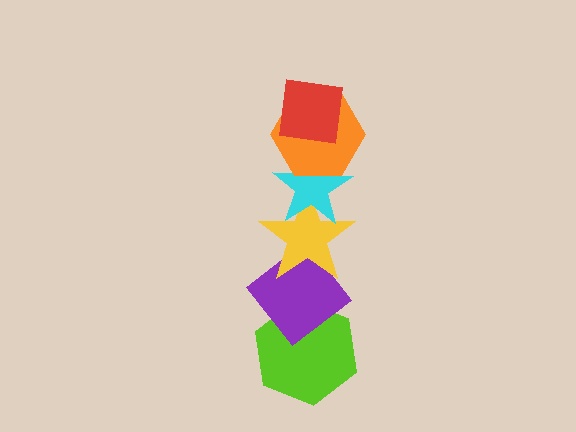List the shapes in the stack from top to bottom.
From top to bottom: the red square, the orange hexagon, the cyan star, the yellow star, the purple diamond, the lime hexagon.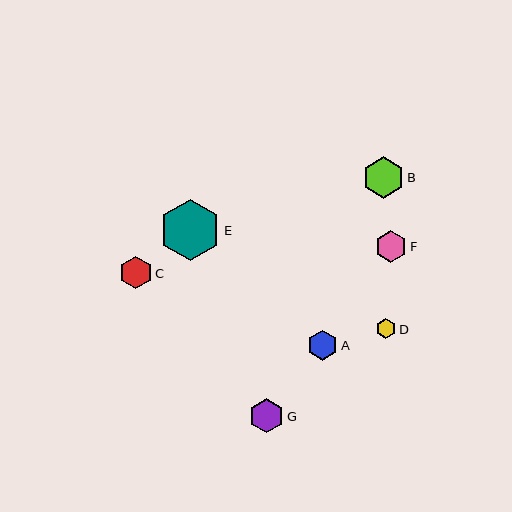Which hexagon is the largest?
Hexagon E is the largest with a size of approximately 61 pixels.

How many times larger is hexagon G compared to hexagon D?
Hexagon G is approximately 1.7 times the size of hexagon D.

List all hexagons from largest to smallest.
From largest to smallest: E, B, G, C, F, A, D.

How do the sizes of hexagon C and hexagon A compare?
Hexagon C and hexagon A are approximately the same size.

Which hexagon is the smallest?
Hexagon D is the smallest with a size of approximately 20 pixels.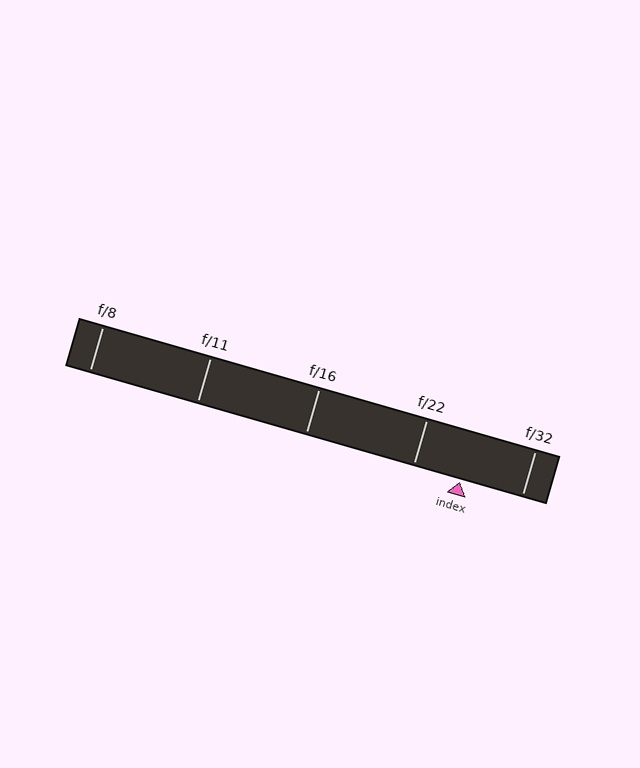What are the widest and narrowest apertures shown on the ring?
The widest aperture shown is f/8 and the narrowest is f/32.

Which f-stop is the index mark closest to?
The index mark is closest to f/22.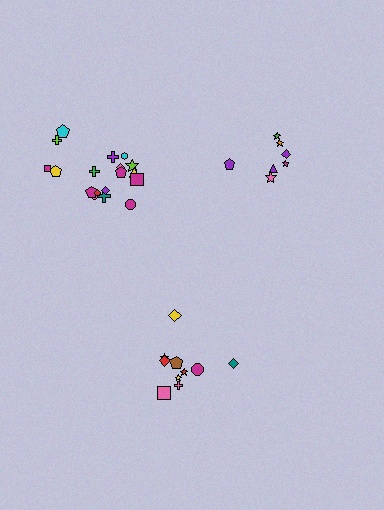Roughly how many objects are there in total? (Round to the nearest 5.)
Roughly 35 objects in total.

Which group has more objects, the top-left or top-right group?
The top-left group.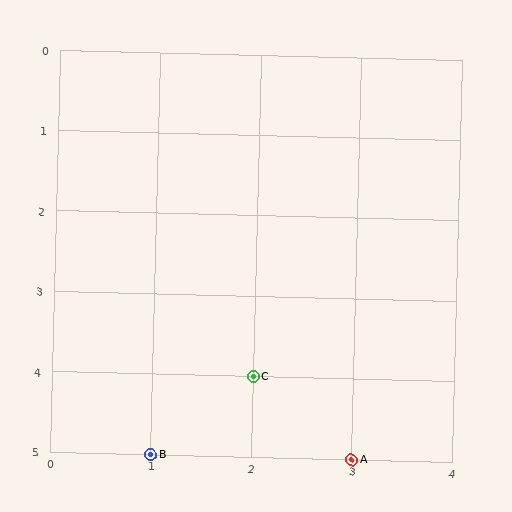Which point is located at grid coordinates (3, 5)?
Point A is at (3, 5).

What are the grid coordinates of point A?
Point A is at grid coordinates (3, 5).